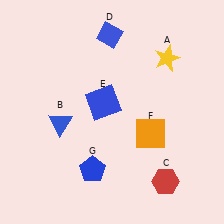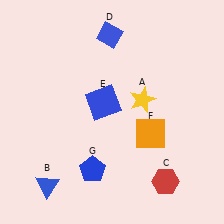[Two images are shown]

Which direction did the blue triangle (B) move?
The blue triangle (B) moved down.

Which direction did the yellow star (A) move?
The yellow star (A) moved down.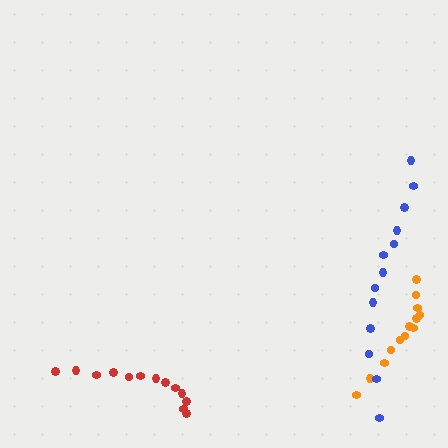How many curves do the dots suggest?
There are 3 distinct paths.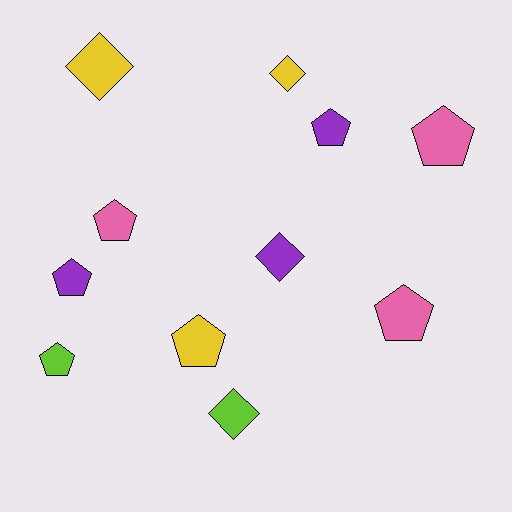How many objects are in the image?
There are 11 objects.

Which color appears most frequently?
Yellow, with 3 objects.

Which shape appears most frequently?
Pentagon, with 7 objects.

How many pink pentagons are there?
There are 3 pink pentagons.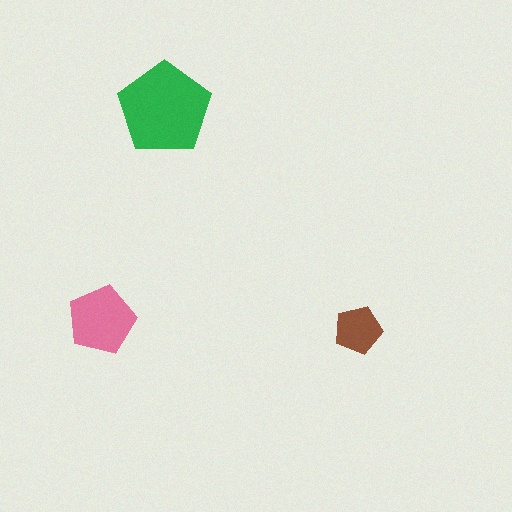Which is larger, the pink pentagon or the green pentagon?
The green one.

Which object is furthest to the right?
The brown pentagon is rightmost.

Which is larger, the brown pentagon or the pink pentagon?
The pink one.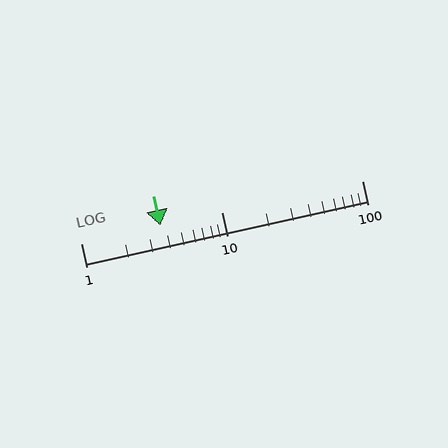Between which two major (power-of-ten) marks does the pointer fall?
The pointer is between 1 and 10.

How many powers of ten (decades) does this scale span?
The scale spans 2 decades, from 1 to 100.